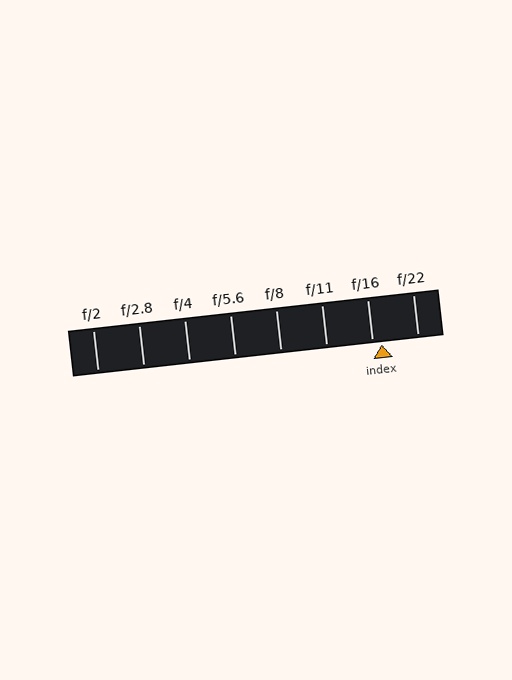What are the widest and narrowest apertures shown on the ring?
The widest aperture shown is f/2 and the narrowest is f/22.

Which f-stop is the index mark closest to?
The index mark is closest to f/16.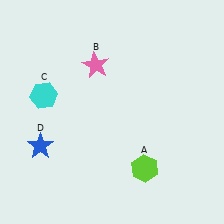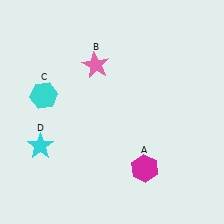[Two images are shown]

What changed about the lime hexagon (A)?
In Image 1, A is lime. In Image 2, it changed to magenta.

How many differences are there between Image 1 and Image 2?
There are 2 differences between the two images.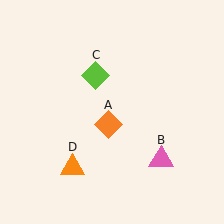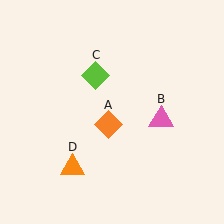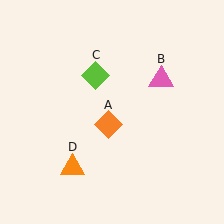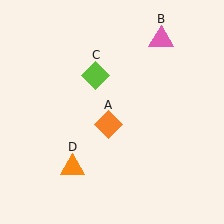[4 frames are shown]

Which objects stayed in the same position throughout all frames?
Orange diamond (object A) and lime diamond (object C) and orange triangle (object D) remained stationary.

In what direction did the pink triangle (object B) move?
The pink triangle (object B) moved up.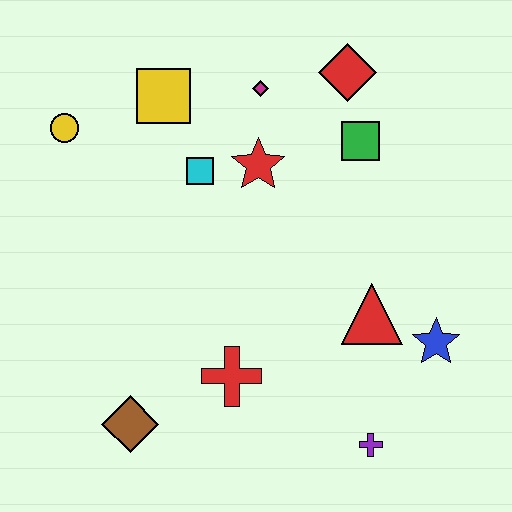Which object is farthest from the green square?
The brown diamond is farthest from the green square.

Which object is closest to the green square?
The red diamond is closest to the green square.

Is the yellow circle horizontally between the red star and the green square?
No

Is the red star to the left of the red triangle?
Yes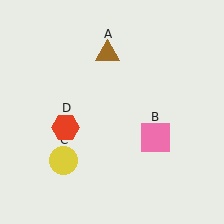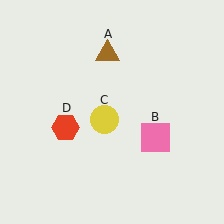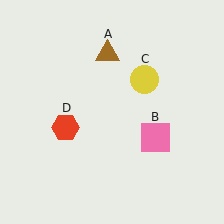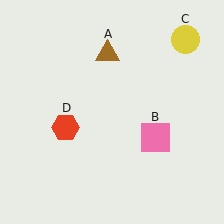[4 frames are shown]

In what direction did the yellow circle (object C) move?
The yellow circle (object C) moved up and to the right.